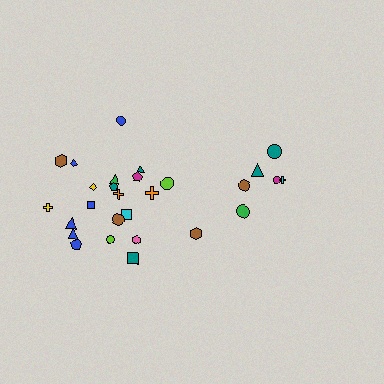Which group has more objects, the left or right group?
The left group.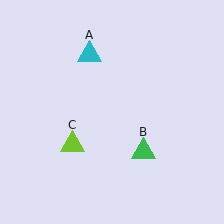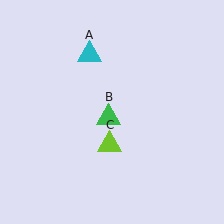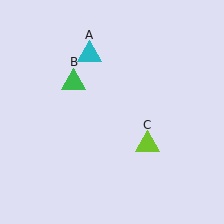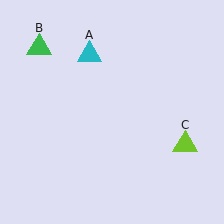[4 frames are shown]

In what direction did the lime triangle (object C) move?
The lime triangle (object C) moved right.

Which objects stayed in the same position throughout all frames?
Cyan triangle (object A) remained stationary.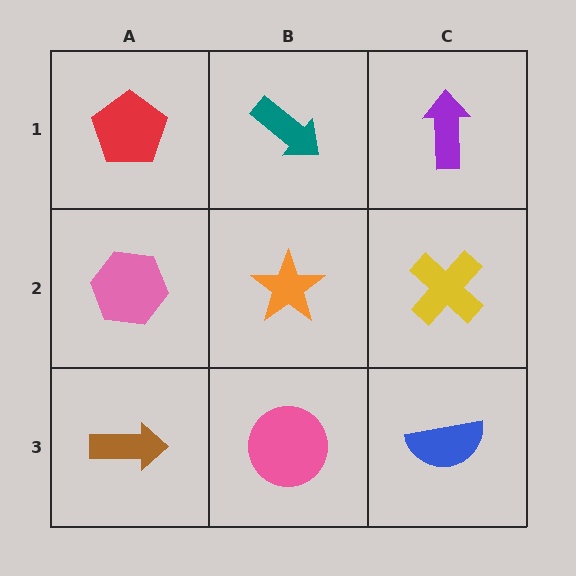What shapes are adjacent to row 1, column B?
An orange star (row 2, column B), a red pentagon (row 1, column A), a purple arrow (row 1, column C).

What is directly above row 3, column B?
An orange star.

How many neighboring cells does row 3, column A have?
2.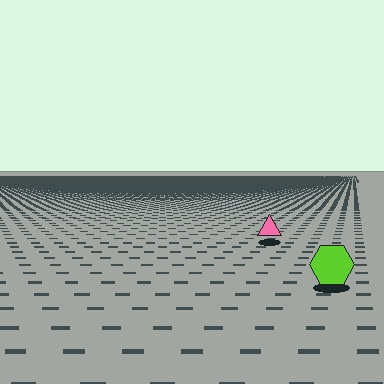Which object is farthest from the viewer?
The pink triangle is farthest from the viewer. It appears smaller and the ground texture around it is denser.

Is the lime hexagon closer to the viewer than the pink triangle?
Yes. The lime hexagon is closer — you can tell from the texture gradient: the ground texture is coarser near it.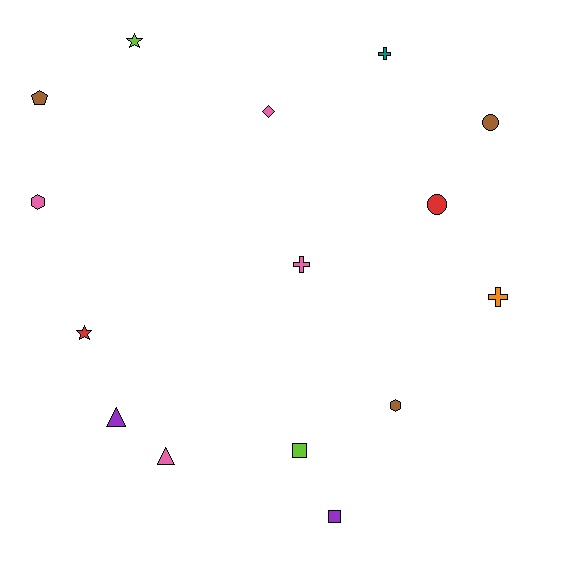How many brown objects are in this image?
There are 3 brown objects.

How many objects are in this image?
There are 15 objects.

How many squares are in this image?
There are 2 squares.